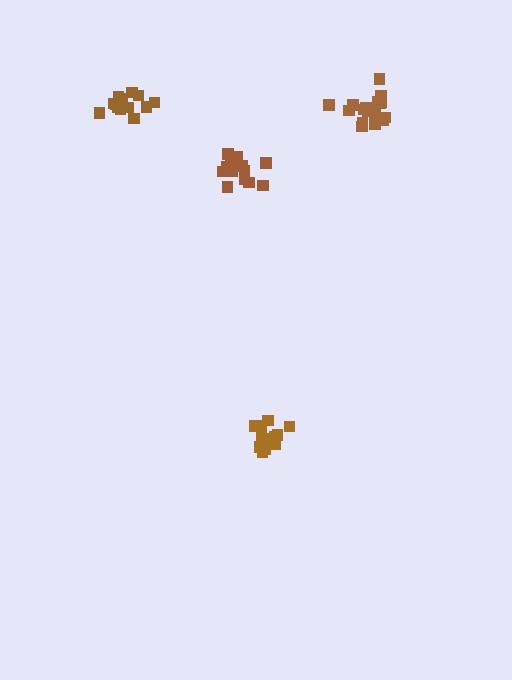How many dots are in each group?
Group 1: 18 dots, Group 2: 14 dots, Group 3: 14 dots, Group 4: 14 dots (60 total).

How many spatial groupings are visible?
There are 4 spatial groupings.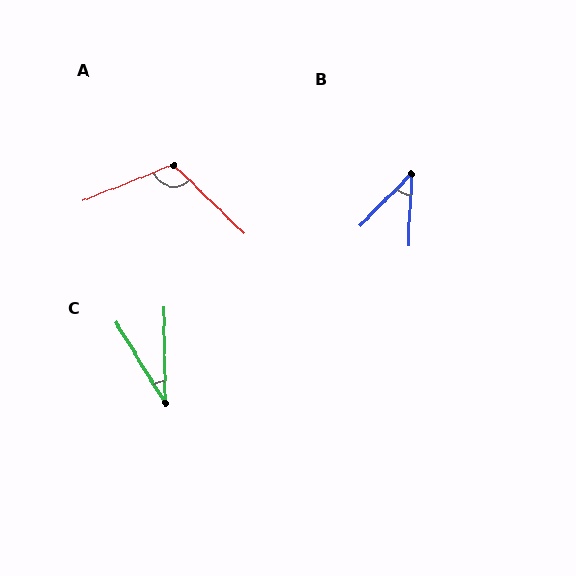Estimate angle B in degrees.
Approximately 43 degrees.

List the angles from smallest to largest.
C (31°), B (43°), A (114°).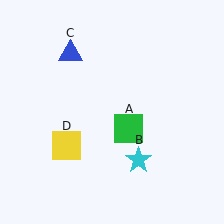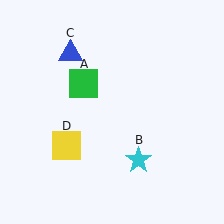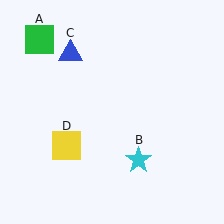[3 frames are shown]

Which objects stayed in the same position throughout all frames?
Cyan star (object B) and blue triangle (object C) and yellow square (object D) remained stationary.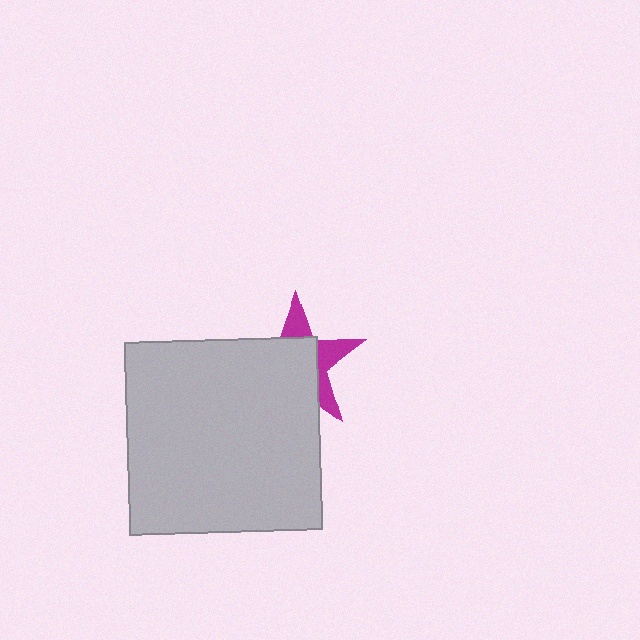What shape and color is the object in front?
The object in front is a light gray square.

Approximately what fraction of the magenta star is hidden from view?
Roughly 65% of the magenta star is hidden behind the light gray square.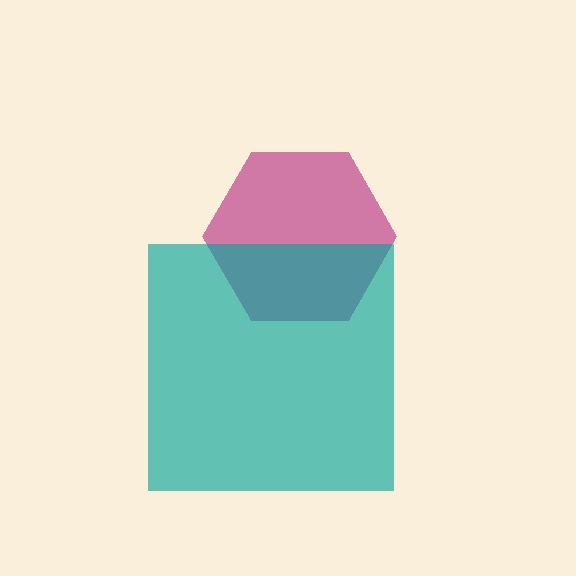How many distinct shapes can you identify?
There are 2 distinct shapes: a magenta hexagon, a teal square.